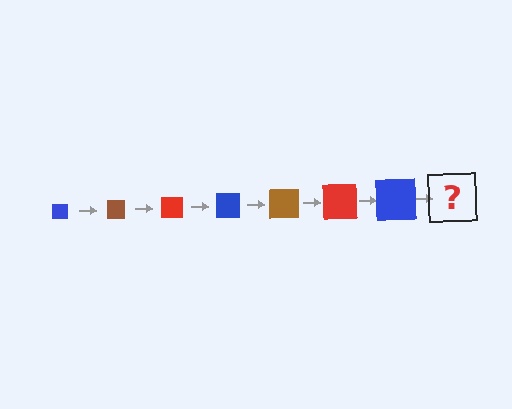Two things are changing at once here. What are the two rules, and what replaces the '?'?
The two rules are that the square grows larger each step and the color cycles through blue, brown, and red. The '?' should be a brown square, larger than the previous one.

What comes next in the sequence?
The next element should be a brown square, larger than the previous one.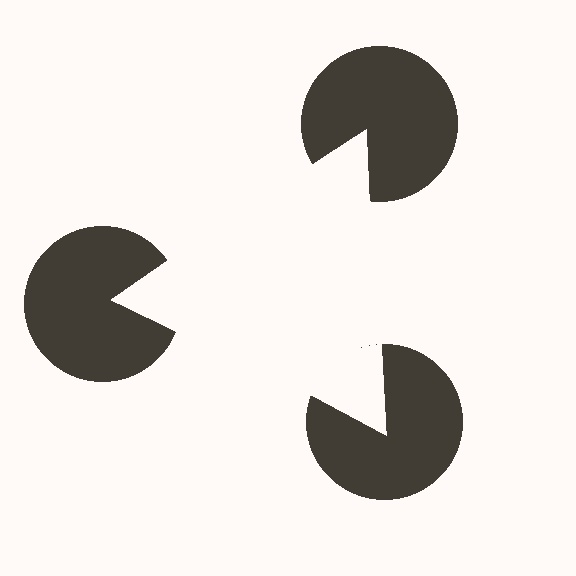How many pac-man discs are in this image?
There are 3 — one at each vertex of the illusory triangle.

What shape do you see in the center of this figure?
An illusory triangle — its edges are inferred from the aligned wedge cuts in the pac-man discs, not physically drawn.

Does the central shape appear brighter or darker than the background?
It typically appears slightly brighter than the background, even though no actual brightness change is drawn.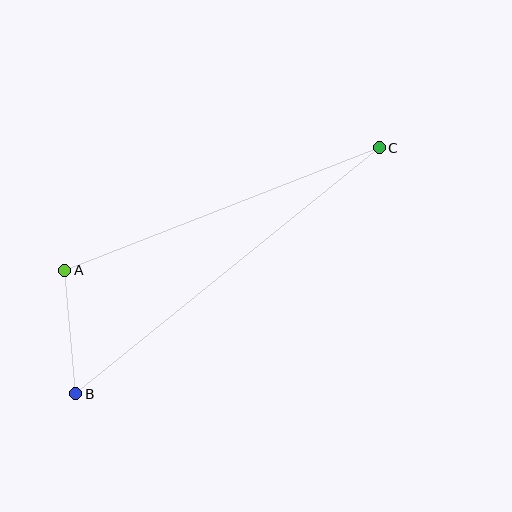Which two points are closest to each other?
Points A and B are closest to each other.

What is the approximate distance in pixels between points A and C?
The distance between A and C is approximately 338 pixels.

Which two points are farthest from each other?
Points B and C are farthest from each other.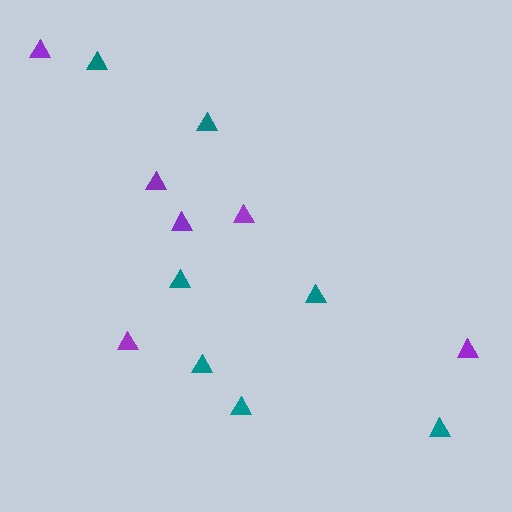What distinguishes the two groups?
There are 2 groups: one group of purple triangles (6) and one group of teal triangles (7).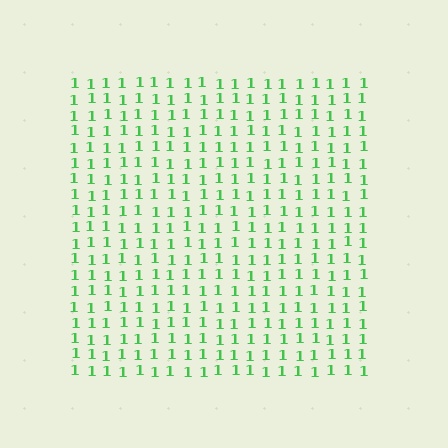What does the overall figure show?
The overall figure shows a square.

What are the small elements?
The small elements are digit 1's.